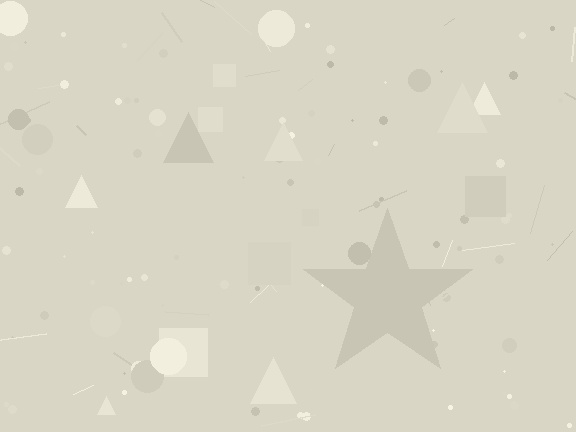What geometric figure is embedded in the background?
A star is embedded in the background.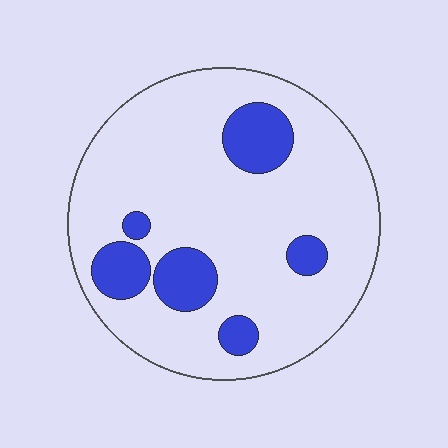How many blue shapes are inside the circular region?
6.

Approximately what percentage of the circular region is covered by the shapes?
Approximately 15%.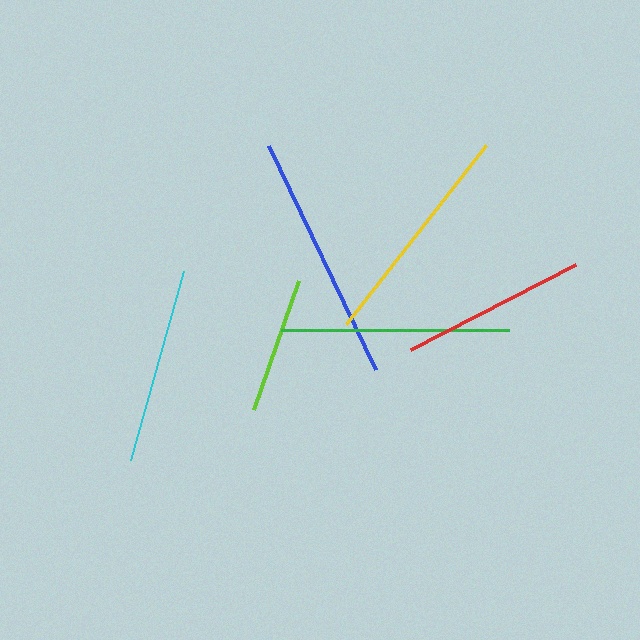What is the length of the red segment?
The red segment is approximately 186 pixels long.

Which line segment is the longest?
The blue line is the longest at approximately 249 pixels.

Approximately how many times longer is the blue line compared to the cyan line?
The blue line is approximately 1.3 times the length of the cyan line.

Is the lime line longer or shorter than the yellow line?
The yellow line is longer than the lime line.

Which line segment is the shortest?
The lime line is the shortest at approximately 136 pixels.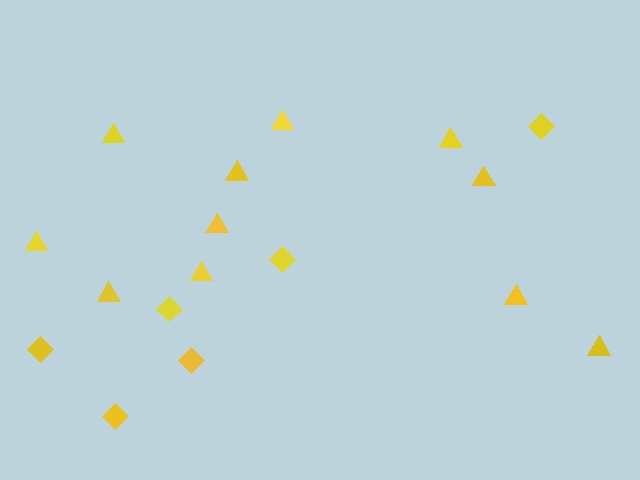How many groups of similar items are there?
There are 2 groups: one group of diamonds (6) and one group of triangles (11).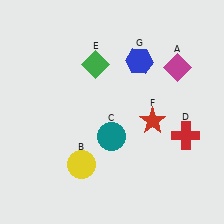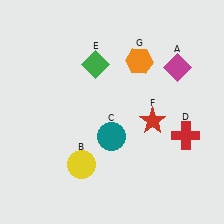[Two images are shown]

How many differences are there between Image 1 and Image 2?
There is 1 difference between the two images.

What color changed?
The hexagon (G) changed from blue in Image 1 to orange in Image 2.